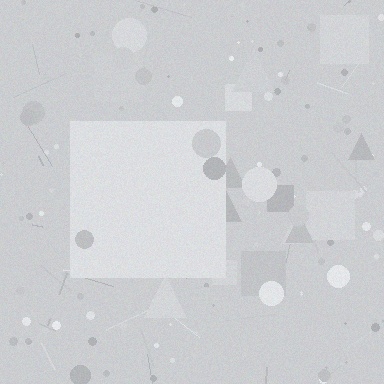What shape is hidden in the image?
A square is hidden in the image.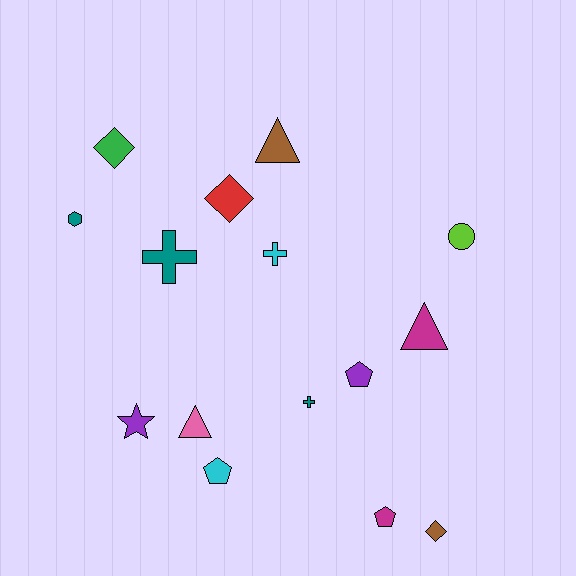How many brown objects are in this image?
There are 2 brown objects.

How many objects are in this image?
There are 15 objects.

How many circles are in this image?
There is 1 circle.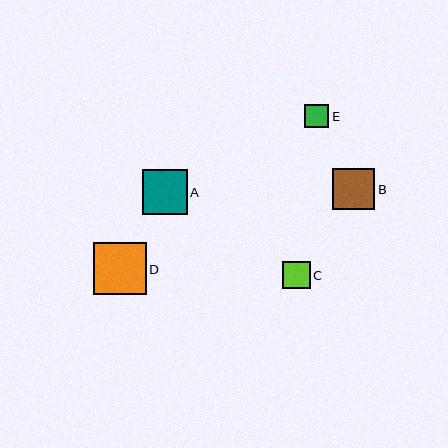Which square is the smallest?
Square E is the smallest with a size of approximately 24 pixels.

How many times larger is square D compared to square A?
Square D is approximately 1.2 times the size of square A.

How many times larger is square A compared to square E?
Square A is approximately 1.9 times the size of square E.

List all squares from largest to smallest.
From largest to smallest: D, A, B, C, E.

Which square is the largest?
Square D is the largest with a size of approximately 52 pixels.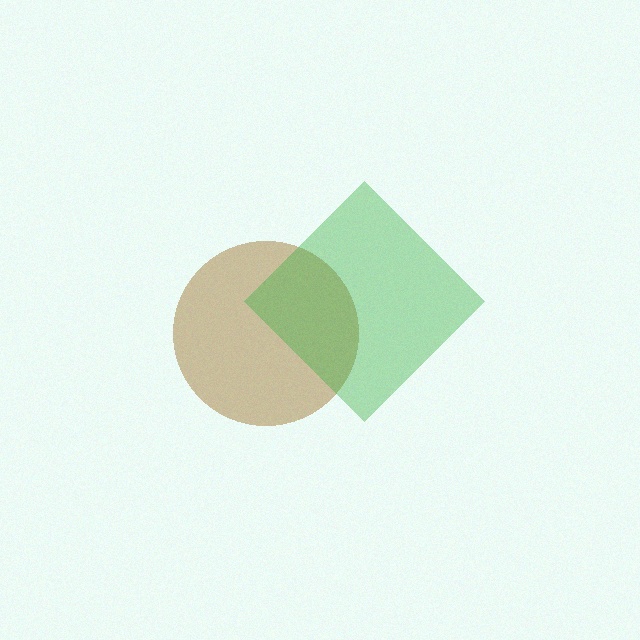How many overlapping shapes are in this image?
There are 2 overlapping shapes in the image.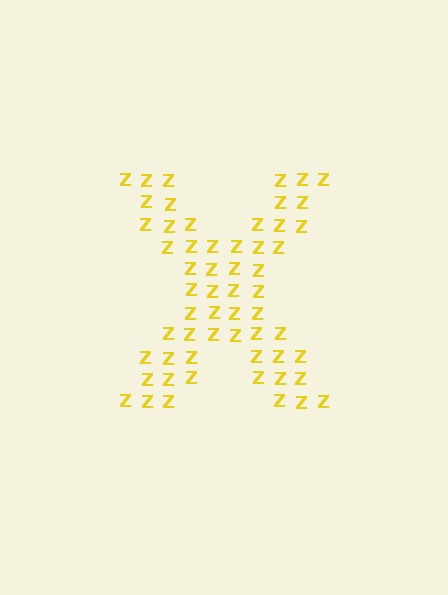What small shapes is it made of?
It is made of small letter Z's.